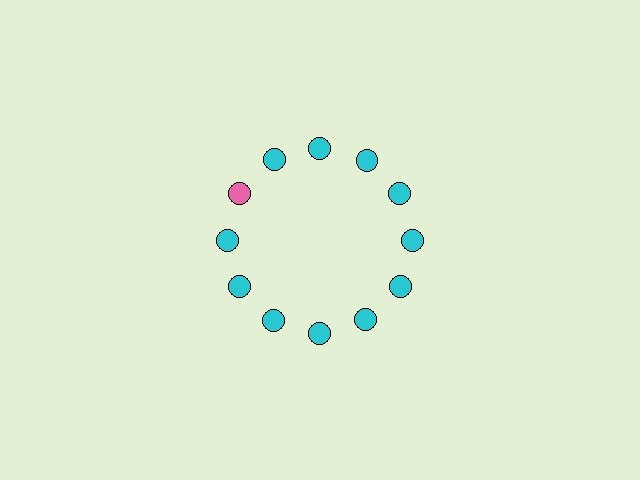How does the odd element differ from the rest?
It has a different color: pink instead of cyan.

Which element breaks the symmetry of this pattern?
The pink circle at roughly the 10 o'clock position breaks the symmetry. All other shapes are cyan circles.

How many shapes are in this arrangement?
There are 12 shapes arranged in a ring pattern.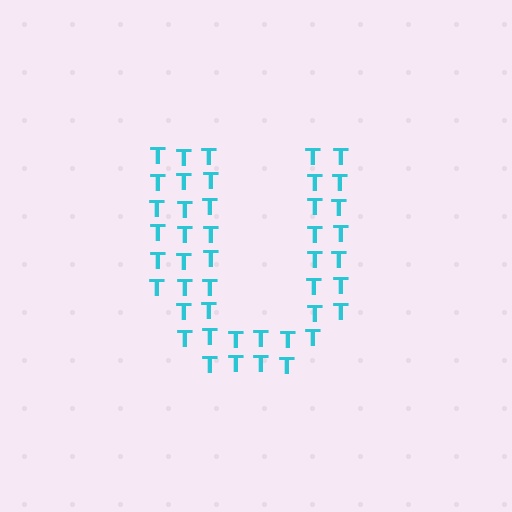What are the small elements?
The small elements are letter T's.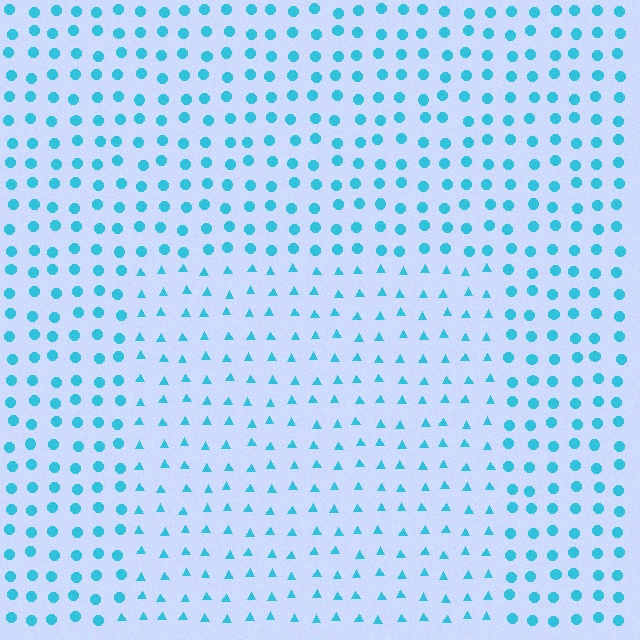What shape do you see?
I see a rectangle.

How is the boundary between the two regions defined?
The boundary is defined by a change in element shape: triangles inside vs. circles outside. All elements share the same color and spacing.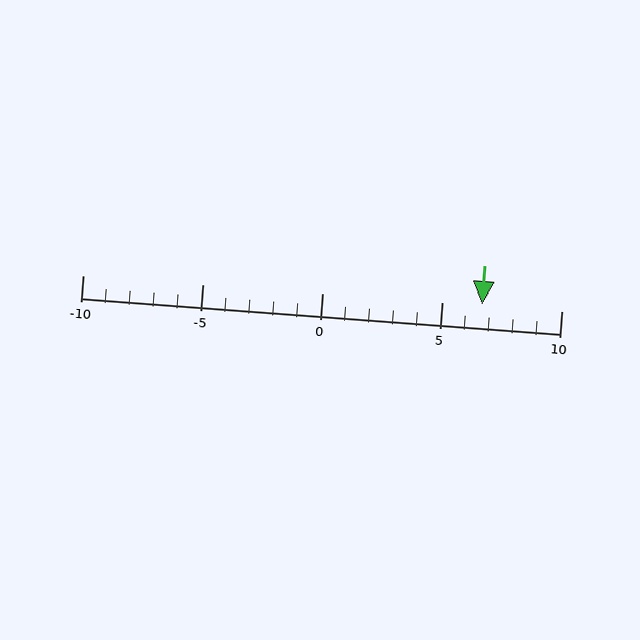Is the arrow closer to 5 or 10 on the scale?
The arrow is closer to 5.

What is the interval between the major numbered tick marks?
The major tick marks are spaced 5 units apart.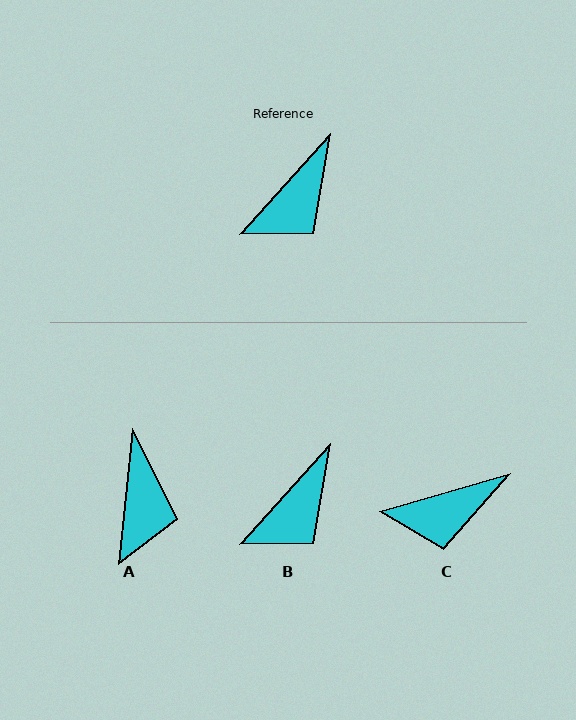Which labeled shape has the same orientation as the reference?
B.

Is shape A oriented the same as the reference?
No, it is off by about 36 degrees.